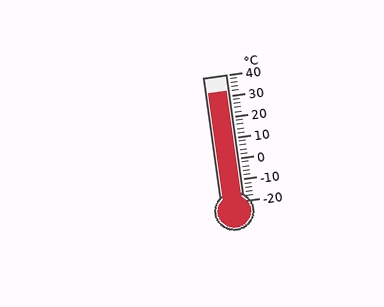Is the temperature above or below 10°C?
The temperature is above 10°C.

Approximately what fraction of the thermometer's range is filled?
The thermometer is filled to approximately 85% of its range.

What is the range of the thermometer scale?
The thermometer scale ranges from -20°C to 40°C.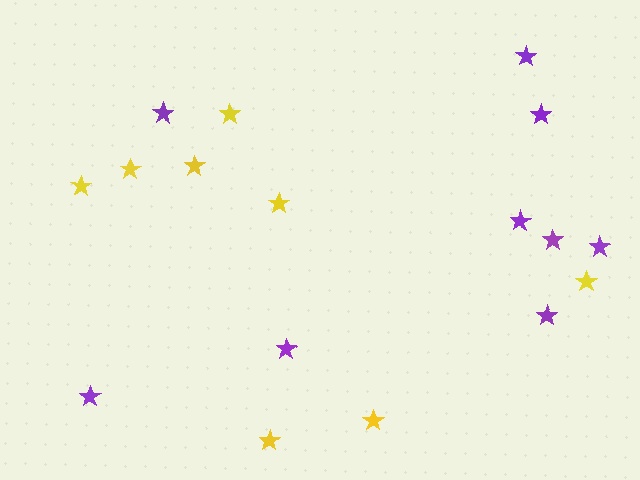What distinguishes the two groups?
There are 2 groups: one group of purple stars (9) and one group of yellow stars (8).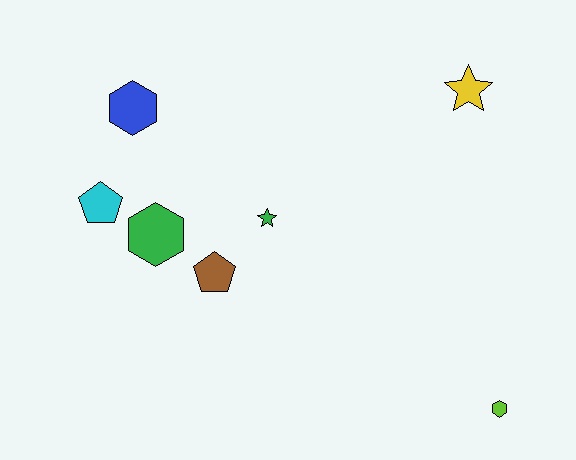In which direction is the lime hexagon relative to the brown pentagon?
The lime hexagon is to the right of the brown pentagon.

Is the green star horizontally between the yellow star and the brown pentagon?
Yes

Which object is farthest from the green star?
The lime hexagon is farthest from the green star.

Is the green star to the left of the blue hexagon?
No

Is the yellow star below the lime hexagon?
No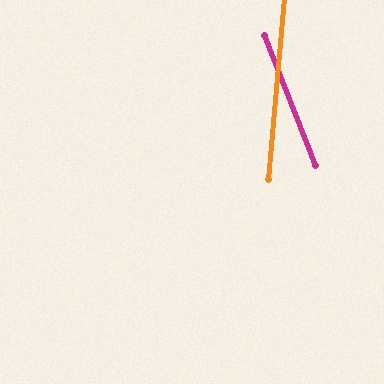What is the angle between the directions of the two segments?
Approximately 27 degrees.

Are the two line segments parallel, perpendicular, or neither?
Neither parallel nor perpendicular — they differ by about 27°.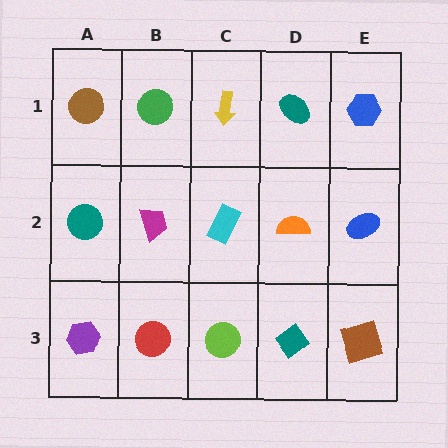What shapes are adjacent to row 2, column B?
A green circle (row 1, column B), a red circle (row 3, column B), a teal circle (row 2, column A), a cyan rectangle (row 2, column C).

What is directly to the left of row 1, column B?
A brown circle.